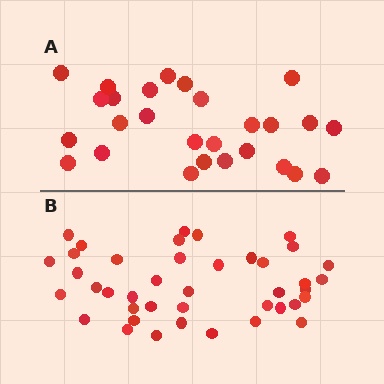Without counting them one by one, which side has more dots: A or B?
Region B (the bottom region) has more dots.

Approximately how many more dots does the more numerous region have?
Region B has approximately 15 more dots than region A.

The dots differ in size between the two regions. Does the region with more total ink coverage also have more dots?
No. Region A has more total ink coverage because its dots are larger, but region B actually contains more individual dots. Total area can be misleading — the number of items is what matters here.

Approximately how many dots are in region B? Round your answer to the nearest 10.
About 40 dots. (The exact count is 41, which rounds to 40.)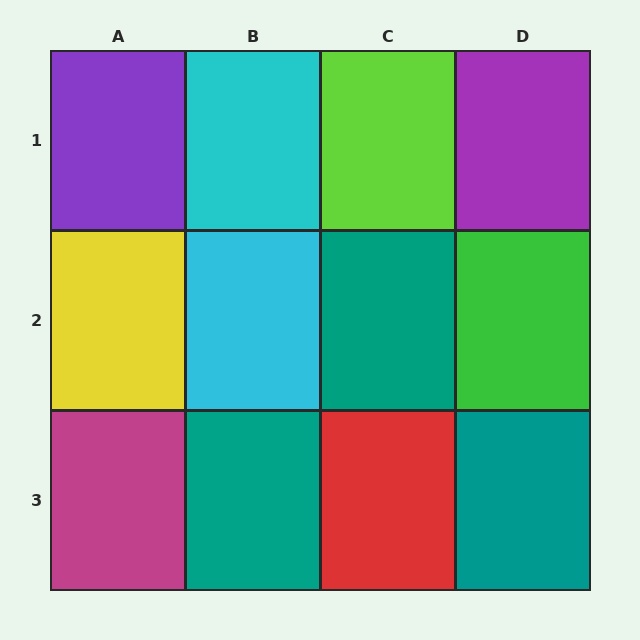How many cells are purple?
2 cells are purple.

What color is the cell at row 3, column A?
Magenta.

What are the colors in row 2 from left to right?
Yellow, cyan, teal, green.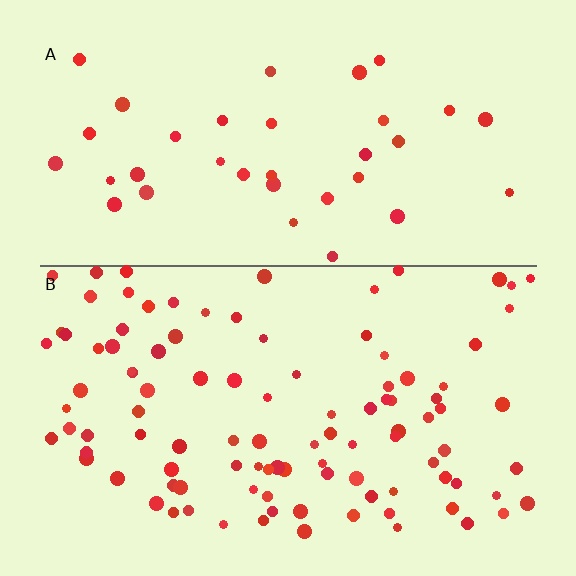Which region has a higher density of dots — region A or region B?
B (the bottom).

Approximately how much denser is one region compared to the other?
Approximately 2.9× — region B over region A.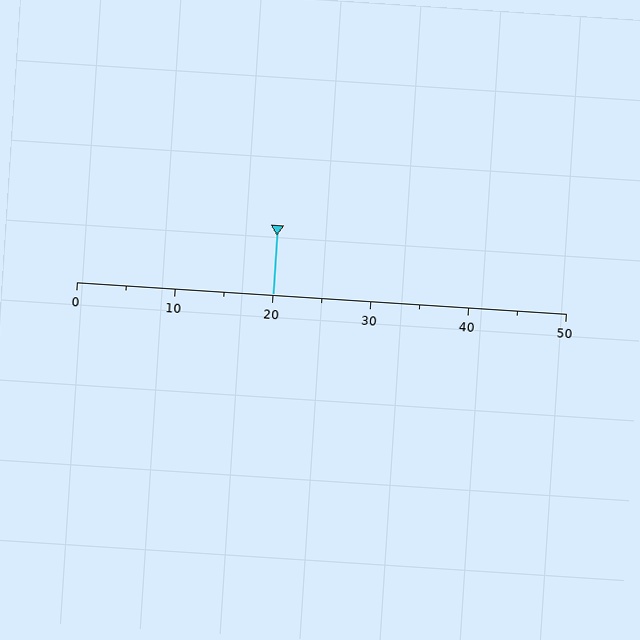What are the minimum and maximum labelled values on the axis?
The axis runs from 0 to 50.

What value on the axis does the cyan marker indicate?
The marker indicates approximately 20.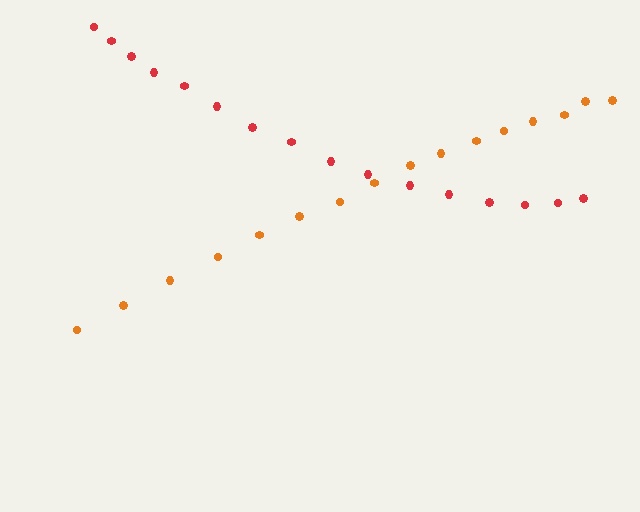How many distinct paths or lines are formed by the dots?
There are 2 distinct paths.